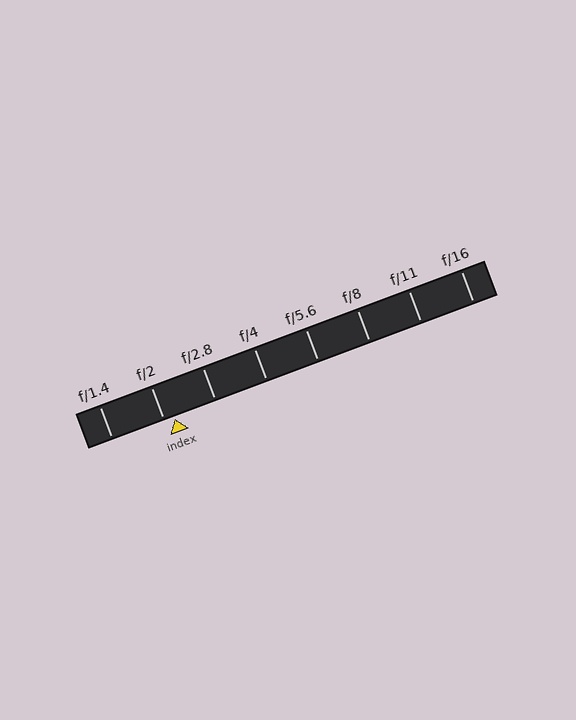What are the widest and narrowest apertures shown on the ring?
The widest aperture shown is f/1.4 and the narrowest is f/16.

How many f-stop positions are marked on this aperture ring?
There are 8 f-stop positions marked.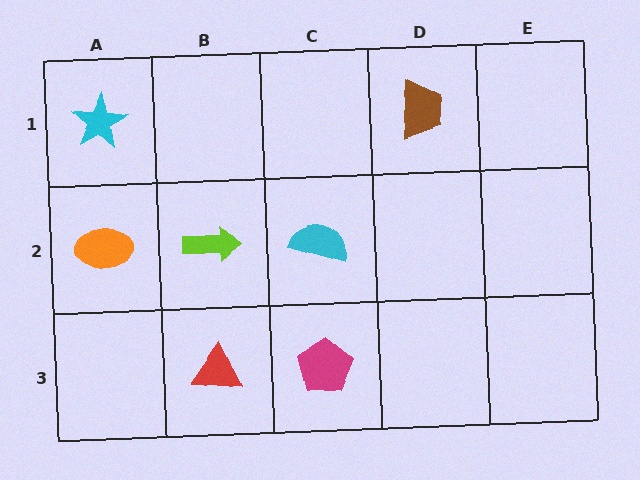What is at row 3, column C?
A magenta pentagon.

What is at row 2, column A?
An orange ellipse.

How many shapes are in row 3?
2 shapes.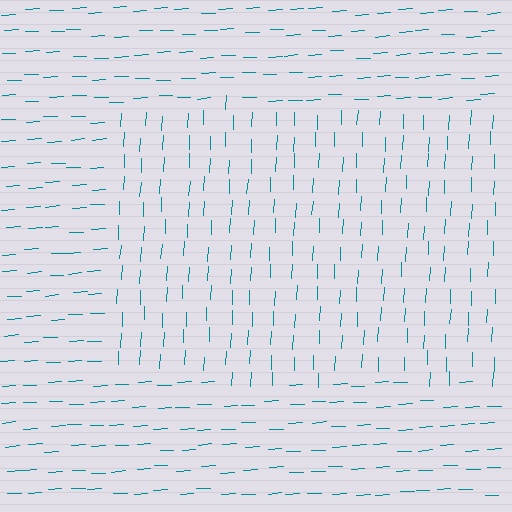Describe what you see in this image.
The image is filled with small teal line segments. A rectangle region in the image has lines oriented differently from the surrounding lines, creating a visible texture boundary.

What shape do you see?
I see a rectangle.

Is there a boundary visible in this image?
Yes, there is a texture boundary formed by a change in line orientation.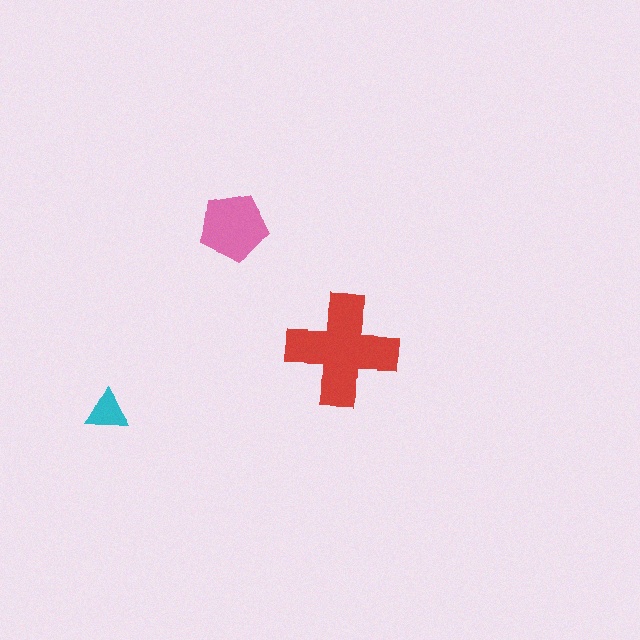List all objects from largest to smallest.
The red cross, the pink pentagon, the cyan triangle.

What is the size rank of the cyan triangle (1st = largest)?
3rd.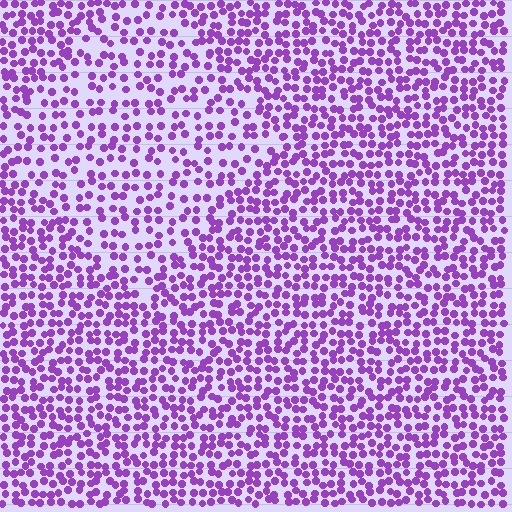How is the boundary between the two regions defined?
The boundary is defined by a change in element density (approximately 1.6x ratio). All elements are the same color, size, and shape.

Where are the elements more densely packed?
The elements are more densely packed outside the diamond boundary.